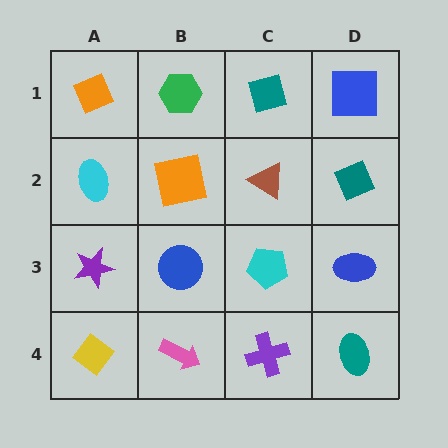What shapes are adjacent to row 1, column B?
An orange square (row 2, column B), an orange diamond (row 1, column A), a teal diamond (row 1, column C).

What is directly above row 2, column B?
A green hexagon.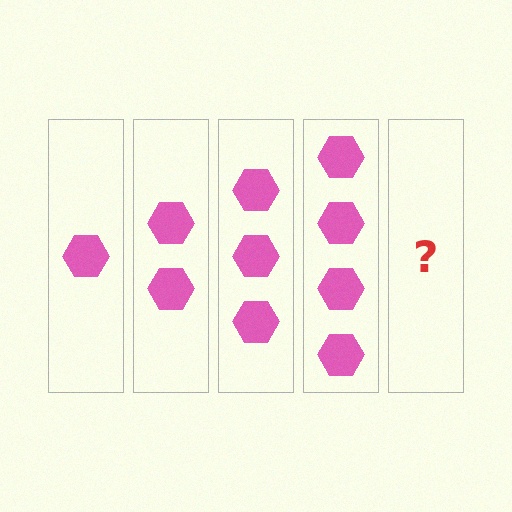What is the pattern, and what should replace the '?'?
The pattern is that each step adds one more hexagon. The '?' should be 5 hexagons.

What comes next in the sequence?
The next element should be 5 hexagons.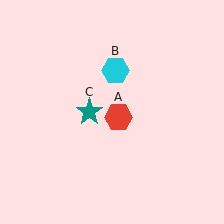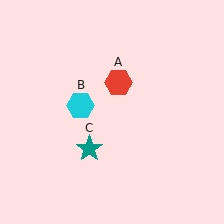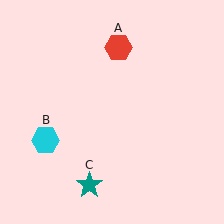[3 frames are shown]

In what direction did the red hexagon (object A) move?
The red hexagon (object A) moved up.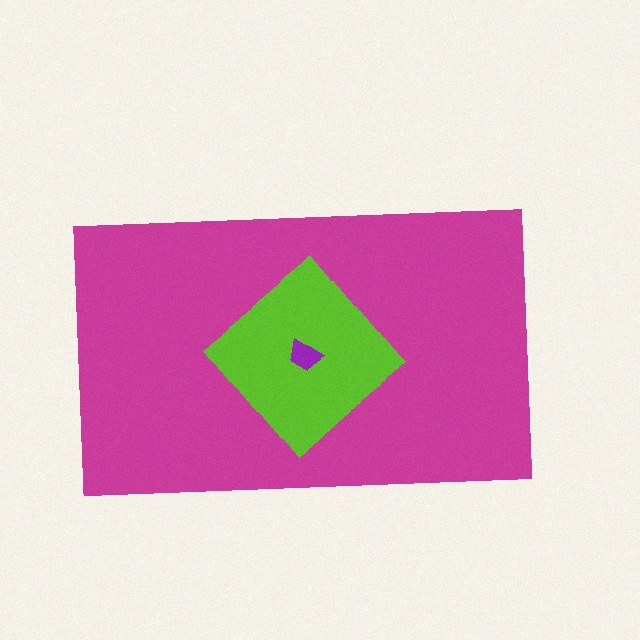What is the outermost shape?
The magenta rectangle.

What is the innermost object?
The purple trapezoid.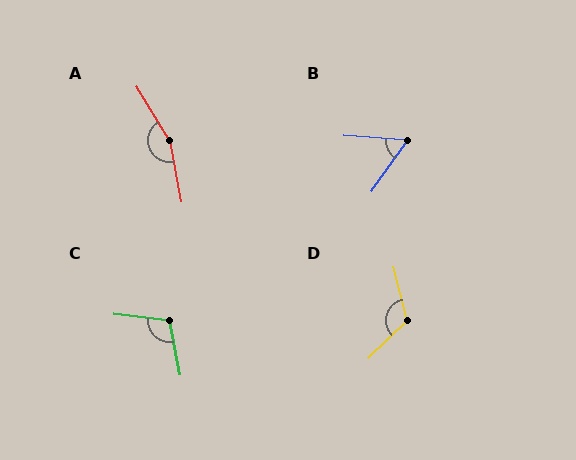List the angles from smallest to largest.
B (59°), C (108°), D (121°), A (159°).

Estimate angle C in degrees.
Approximately 108 degrees.